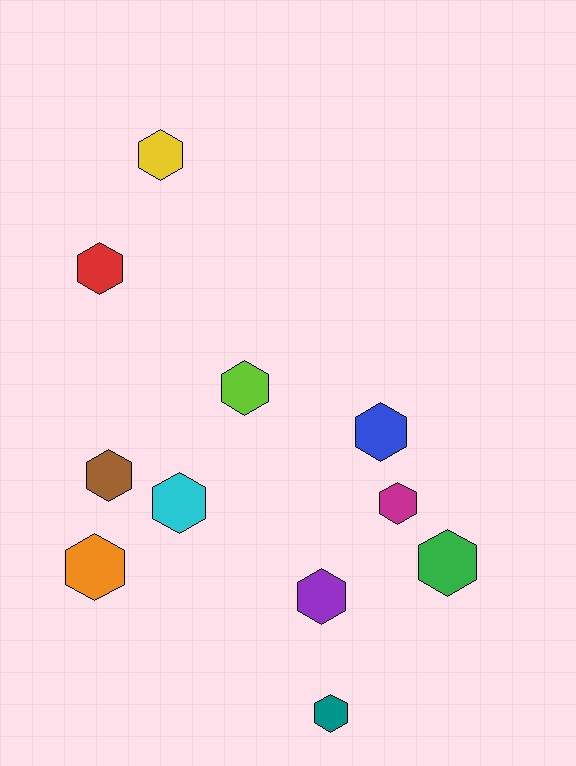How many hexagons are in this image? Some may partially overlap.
There are 11 hexagons.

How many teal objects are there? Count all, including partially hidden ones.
There is 1 teal object.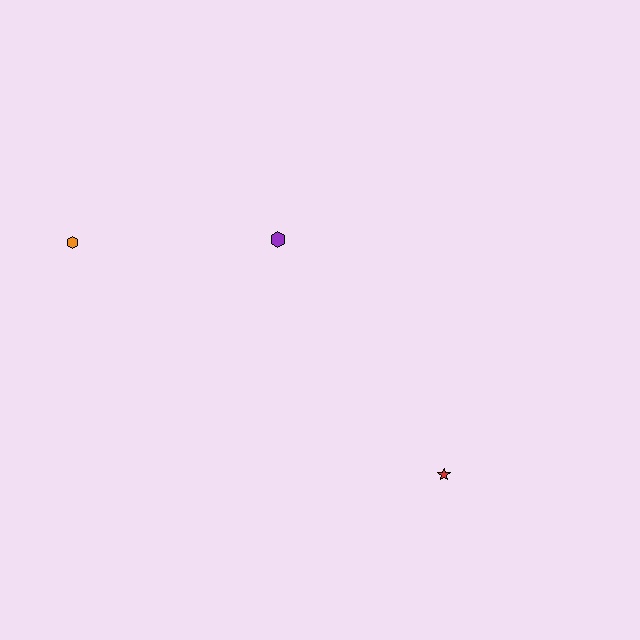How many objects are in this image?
There are 3 objects.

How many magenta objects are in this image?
There are no magenta objects.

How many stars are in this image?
There is 1 star.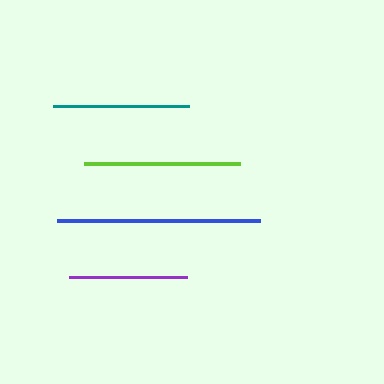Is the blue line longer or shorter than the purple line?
The blue line is longer than the purple line.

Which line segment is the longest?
The blue line is the longest at approximately 203 pixels.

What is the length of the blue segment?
The blue segment is approximately 203 pixels long.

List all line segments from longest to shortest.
From longest to shortest: blue, lime, teal, purple.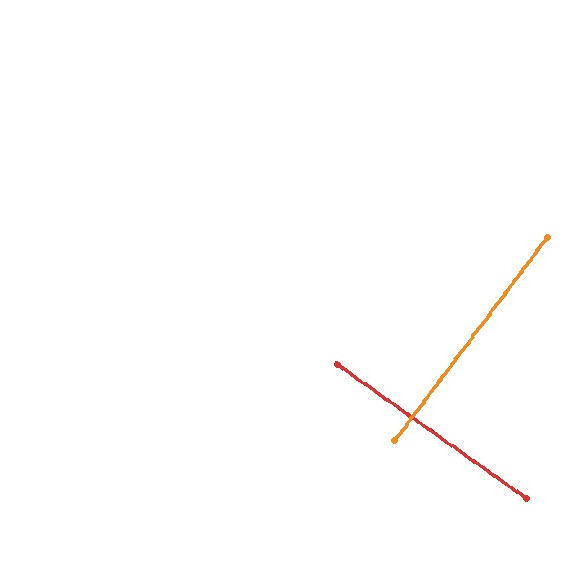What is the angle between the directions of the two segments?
Approximately 89 degrees.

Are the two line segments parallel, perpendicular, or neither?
Perpendicular — they meet at approximately 89°.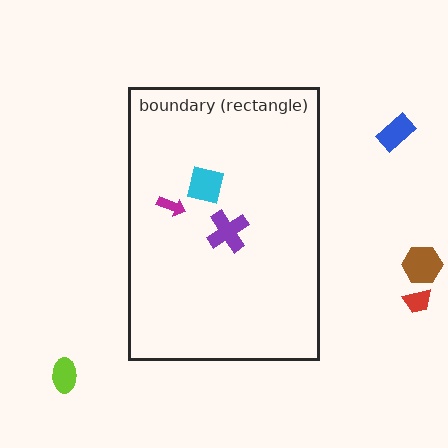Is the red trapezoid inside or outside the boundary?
Outside.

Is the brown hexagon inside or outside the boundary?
Outside.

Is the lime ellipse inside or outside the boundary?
Outside.